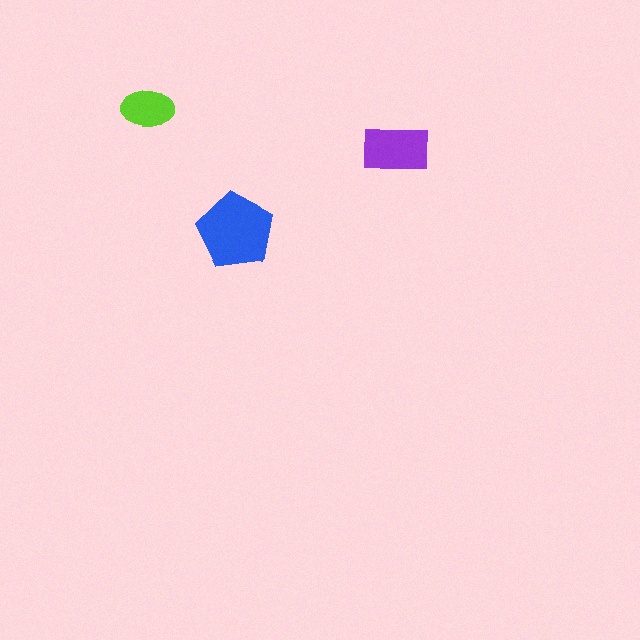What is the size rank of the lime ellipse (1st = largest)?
3rd.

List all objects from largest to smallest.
The blue pentagon, the purple rectangle, the lime ellipse.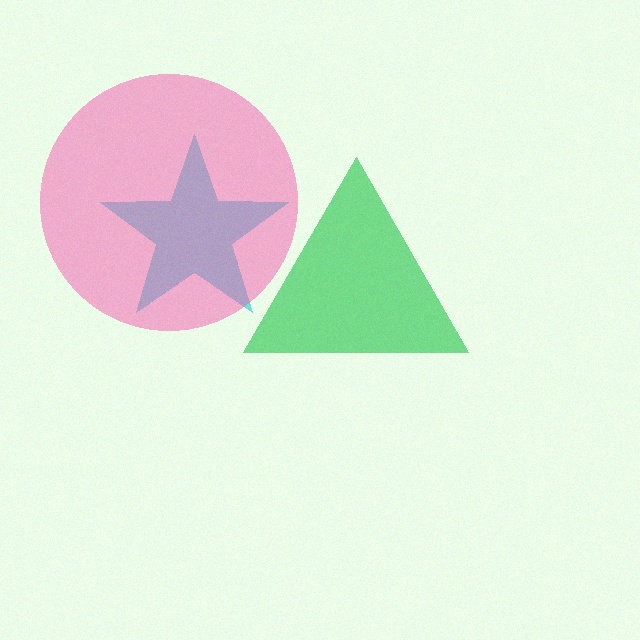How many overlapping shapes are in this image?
There are 3 overlapping shapes in the image.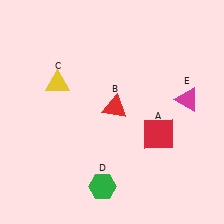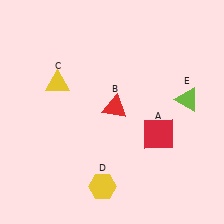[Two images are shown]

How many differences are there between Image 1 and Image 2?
There are 2 differences between the two images.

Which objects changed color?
D changed from green to yellow. E changed from magenta to lime.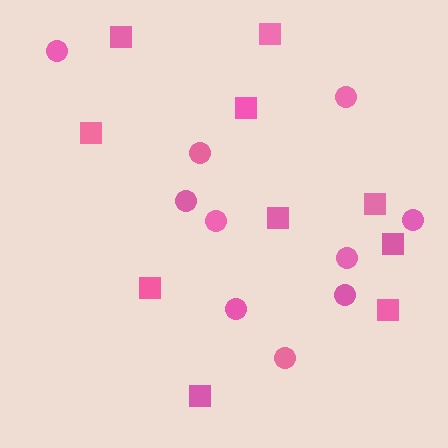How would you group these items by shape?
There are 2 groups: one group of squares (10) and one group of circles (10).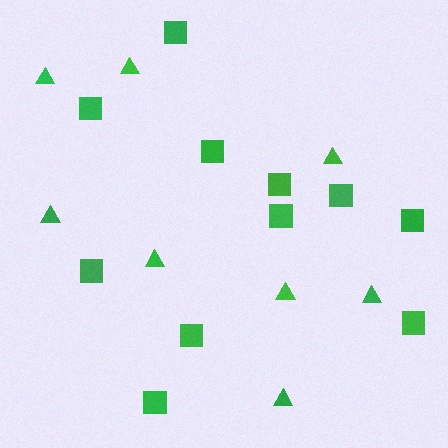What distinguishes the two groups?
There are 2 groups: one group of squares (11) and one group of triangles (8).